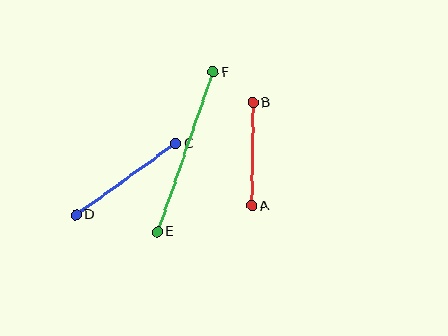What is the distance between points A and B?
The distance is approximately 103 pixels.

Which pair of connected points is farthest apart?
Points E and F are farthest apart.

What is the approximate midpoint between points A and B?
The midpoint is at approximately (252, 154) pixels.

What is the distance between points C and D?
The distance is approximately 123 pixels.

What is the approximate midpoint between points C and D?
The midpoint is at approximately (126, 179) pixels.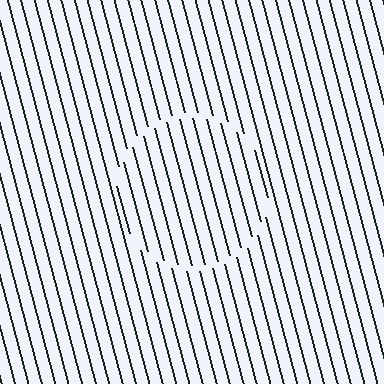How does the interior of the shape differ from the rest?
The interior of the shape contains the same grating, shifted by half a period — the contour is defined by the phase discontinuity where line-ends from the inner and outer gratings abut.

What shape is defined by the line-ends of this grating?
An illusory circle. The interior of the shape contains the same grating, shifted by half a period — the contour is defined by the phase discontinuity where line-ends from the inner and outer gratings abut.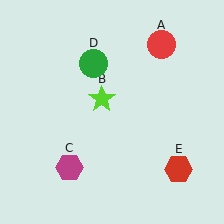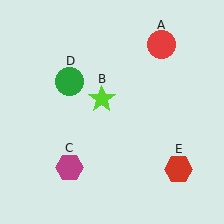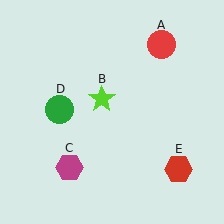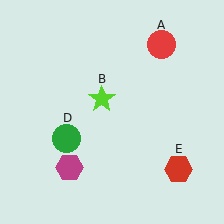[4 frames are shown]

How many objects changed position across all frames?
1 object changed position: green circle (object D).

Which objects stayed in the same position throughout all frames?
Red circle (object A) and lime star (object B) and magenta hexagon (object C) and red hexagon (object E) remained stationary.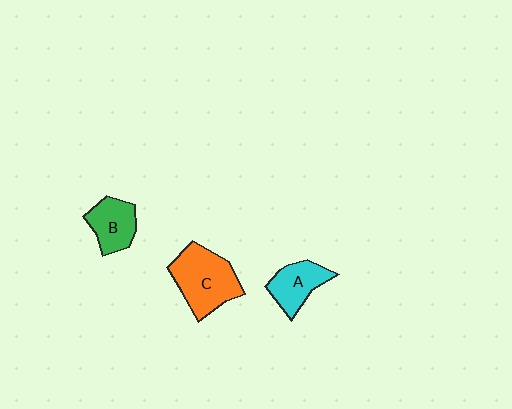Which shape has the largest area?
Shape C (orange).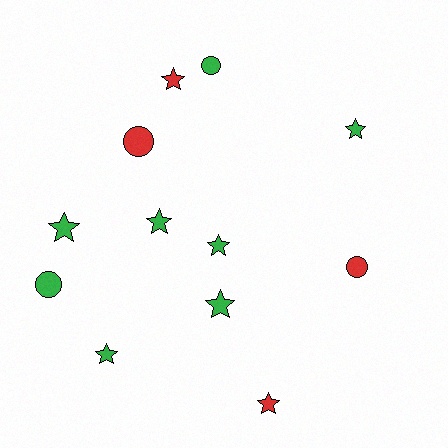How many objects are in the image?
There are 12 objects.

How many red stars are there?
There are 2 red stars.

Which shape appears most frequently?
Star, with 8 objects.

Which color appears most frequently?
Green, with 8 objects.